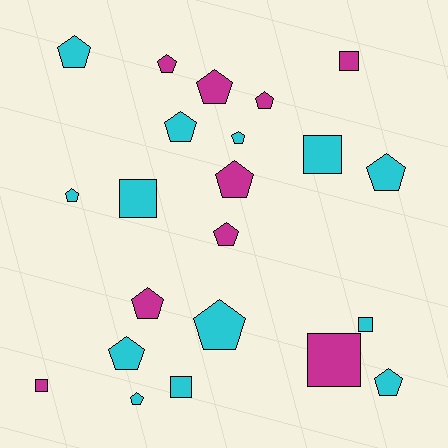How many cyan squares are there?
There are 4 cyan squares.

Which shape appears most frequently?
Pentagon, with 15 objects.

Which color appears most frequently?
Cyan, with 13 objects.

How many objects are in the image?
There are 22 objects.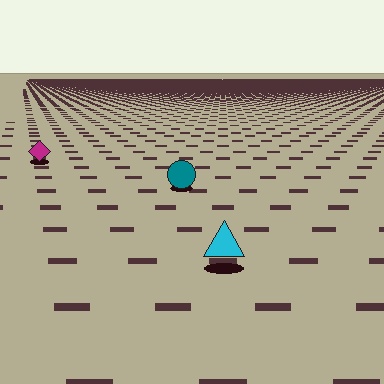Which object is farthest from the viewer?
The magenta diamond is farthest from the viewer. It appears smaller and the ground texture around it is denser.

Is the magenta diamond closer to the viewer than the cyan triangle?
No. The cyan triangle is closer — you can tell from the texture gradient: the ground texture is coarser near it.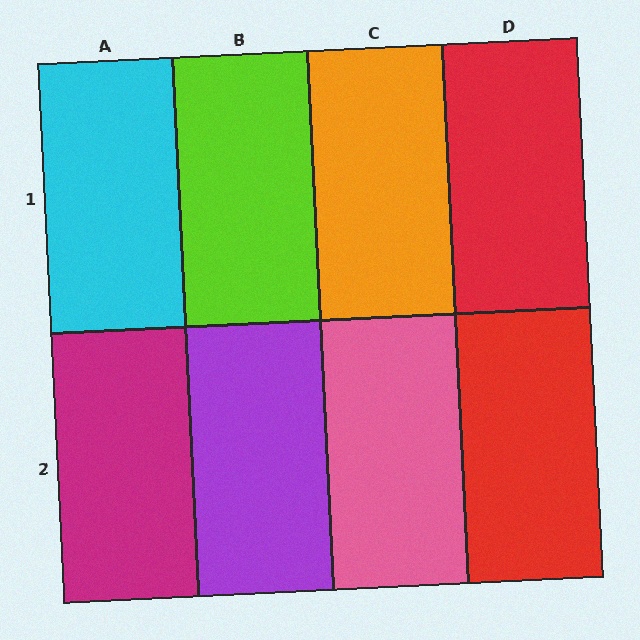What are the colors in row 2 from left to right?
Magenta, purple, pink, red.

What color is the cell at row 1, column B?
Lime.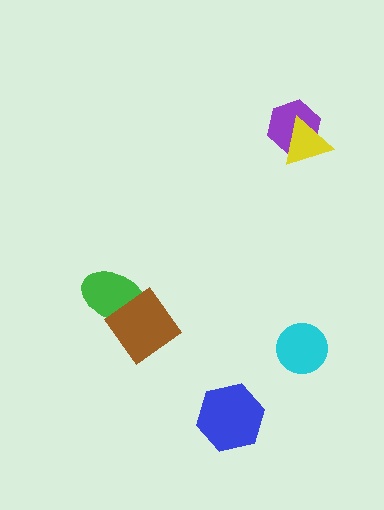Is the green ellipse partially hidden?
Yes, it is partially covered by another shape.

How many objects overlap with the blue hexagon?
0 objects overlap with the blue hexagon.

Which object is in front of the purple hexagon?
The yellow triangle is in front of the purple hexagon.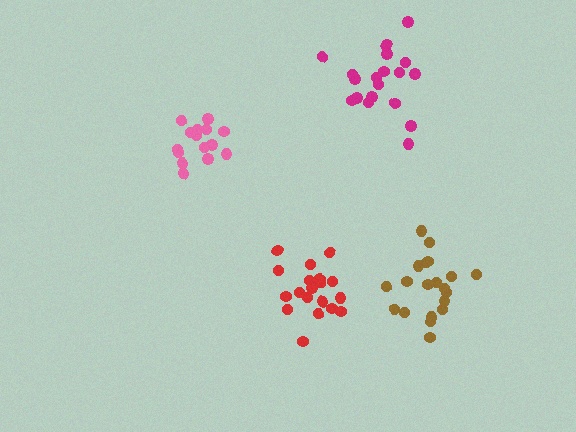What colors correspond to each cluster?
The clusters are colored: red, brown, pink, magenta.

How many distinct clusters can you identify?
There are 4 distinct clusters.